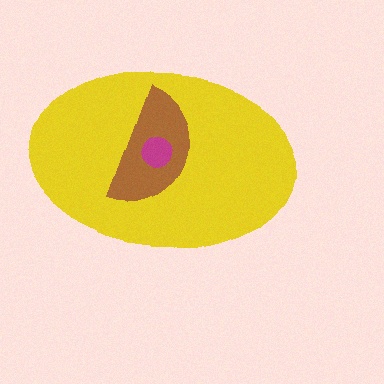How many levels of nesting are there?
3.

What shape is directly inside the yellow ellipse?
The brown semicircle.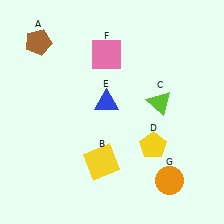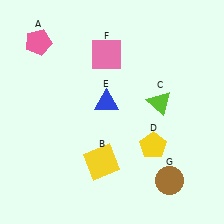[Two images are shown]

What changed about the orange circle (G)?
In Image 1, G is orange. In Image 2, it changed to brown.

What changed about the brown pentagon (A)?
In Image 1, A is brown. In Image 2, it changed to pink.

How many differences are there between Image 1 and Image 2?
There are 2 differences between the two images.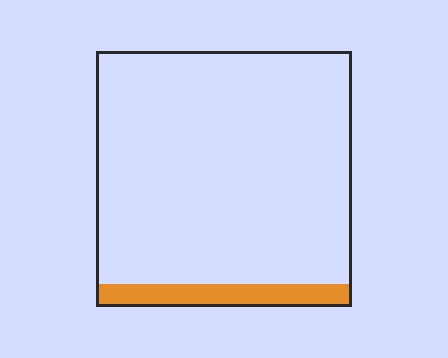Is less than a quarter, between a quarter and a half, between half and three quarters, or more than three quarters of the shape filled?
Less than a quarter.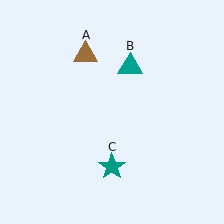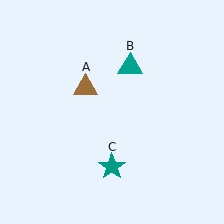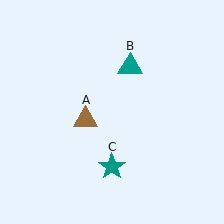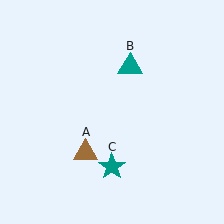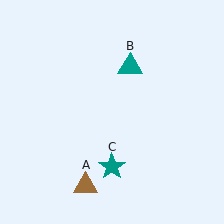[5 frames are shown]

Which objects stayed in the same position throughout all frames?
Teal triangle (object B) and teal star (object C) remained stationary.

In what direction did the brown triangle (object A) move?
The brown triangle (object A) moved down.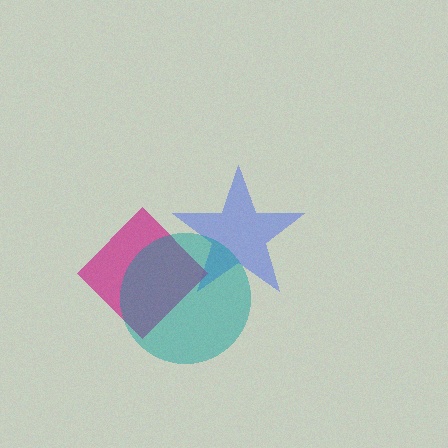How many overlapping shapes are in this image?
There are 3 overlapping shapes in the image.